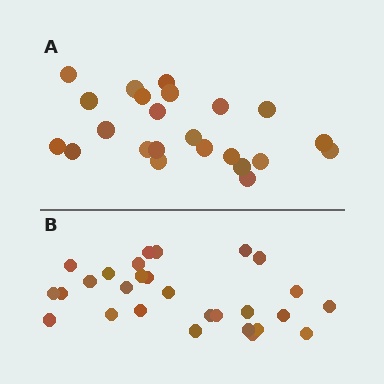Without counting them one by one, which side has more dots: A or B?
Region B (the bottom region) has more dots.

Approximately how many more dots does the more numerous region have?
Region B has about 5 more dots than region A.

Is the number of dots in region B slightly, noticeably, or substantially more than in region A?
Region B has only slightly more — the two regions are fairly close. The ratio is roughly 1.2 to 1.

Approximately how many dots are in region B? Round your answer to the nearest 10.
About 30 dots. (The exact count is 28, which rounds to 30.)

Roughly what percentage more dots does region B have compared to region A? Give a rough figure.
About 20% more.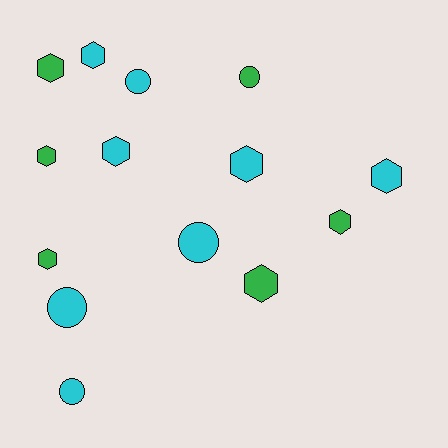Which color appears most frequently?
Cyan, with 8 objects.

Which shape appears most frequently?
Hexagon, with 9 objects.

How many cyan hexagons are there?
There are 4 cyan hexagons.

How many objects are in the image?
There are 14 objects.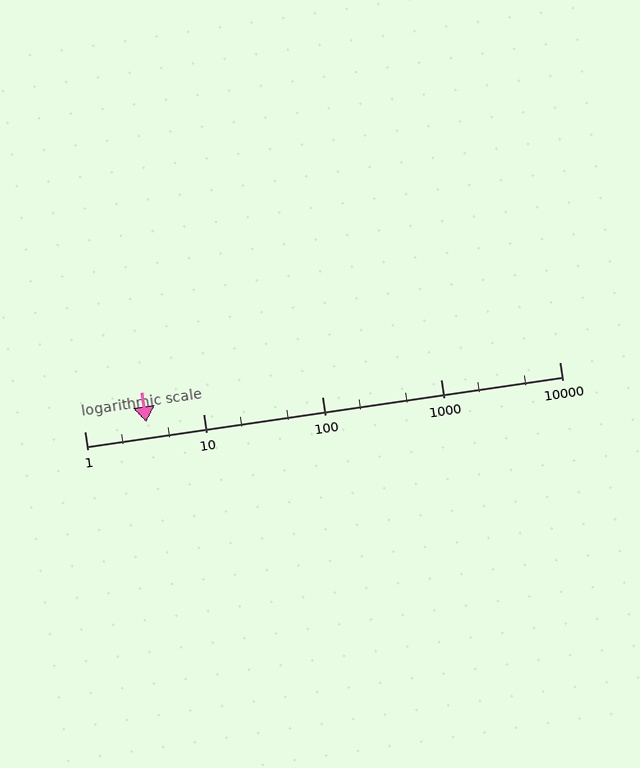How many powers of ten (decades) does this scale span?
The scale spans 4 decades, from 1 to 10000.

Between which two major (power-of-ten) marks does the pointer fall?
The pointer is between 1 and 10.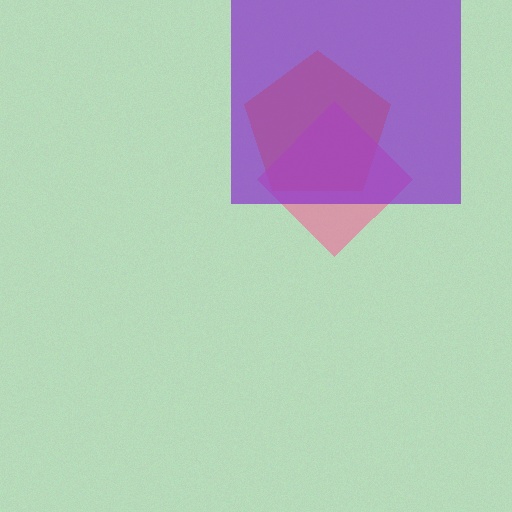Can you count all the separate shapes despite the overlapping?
Yes, there are 3 separate shapes.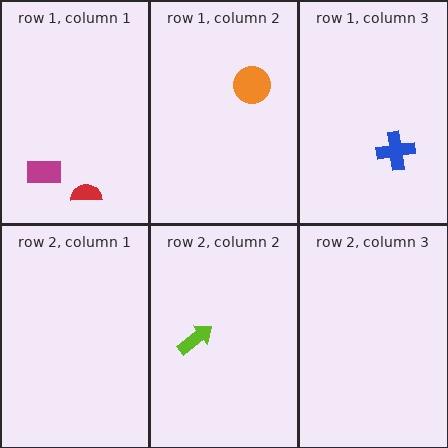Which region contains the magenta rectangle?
The row 1, column 1 region.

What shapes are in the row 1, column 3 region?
The blue cross.